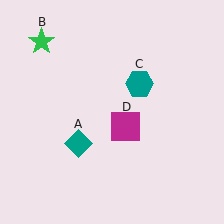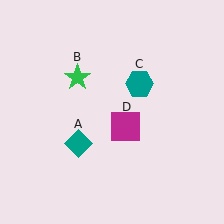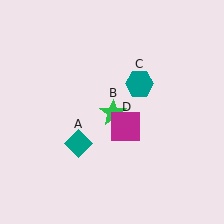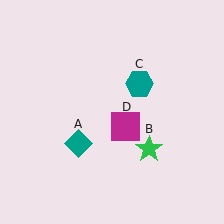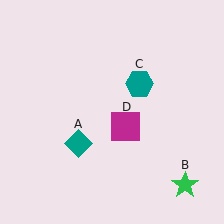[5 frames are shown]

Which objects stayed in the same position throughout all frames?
Teal diamond (object A) and teal hexagon (object C) and magenta square (object D) remained stationary.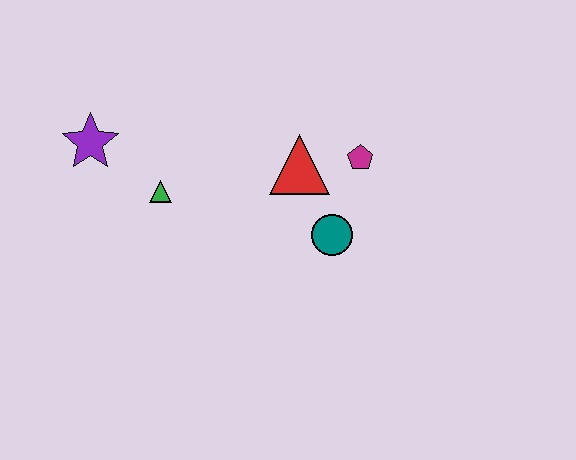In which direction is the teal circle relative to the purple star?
The teal circle is to the right of the purple star.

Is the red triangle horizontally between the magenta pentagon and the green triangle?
Yes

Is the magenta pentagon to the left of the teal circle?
No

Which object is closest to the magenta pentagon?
The red triangle is closest to the magenta pentagon.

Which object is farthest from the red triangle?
The purple star is farthest from the red triangle.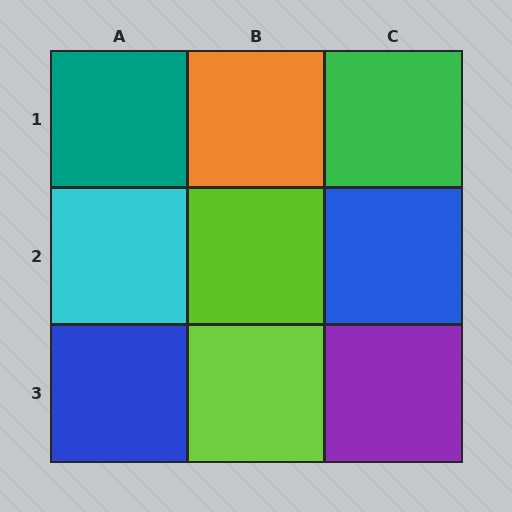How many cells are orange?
1 cell is orange.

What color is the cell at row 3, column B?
Lime.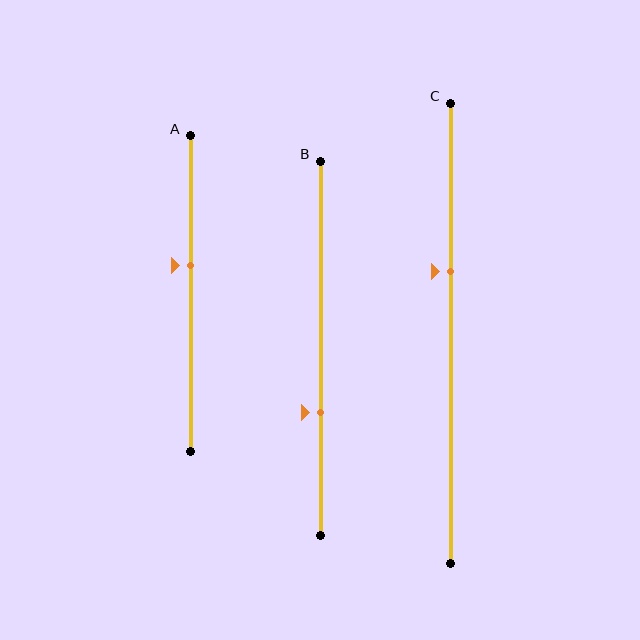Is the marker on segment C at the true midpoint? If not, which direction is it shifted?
No, the marker on segment C is shifted upward by about 13% of the segment length.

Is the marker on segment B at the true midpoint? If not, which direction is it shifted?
No, the marker on segment B is shifted downward by about 17% of the segment length.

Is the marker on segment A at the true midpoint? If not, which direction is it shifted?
No, the marker on segment A is shifted upward by about 9% of the segment length.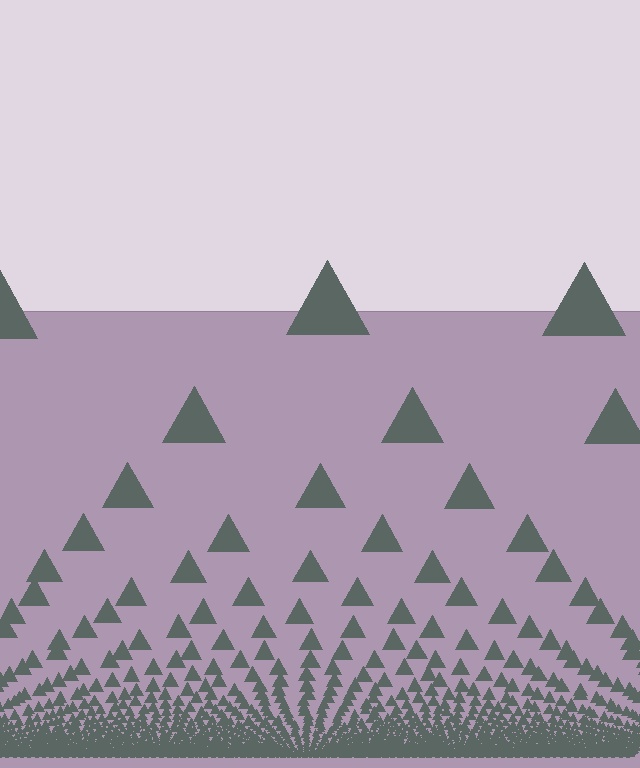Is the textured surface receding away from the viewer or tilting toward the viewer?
The surface appears to tilt toward the viewer. Texture elements get larger and sparser toward the top.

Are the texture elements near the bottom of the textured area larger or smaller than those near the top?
Smaller. The gradient is inverted — elements near the bottom are smaller and denser.